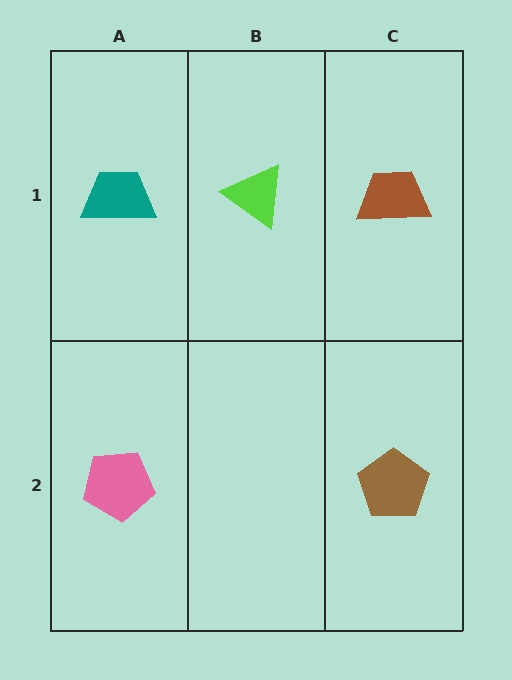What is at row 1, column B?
A lime triangle.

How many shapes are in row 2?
2 shapes.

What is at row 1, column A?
A teal trapezoid.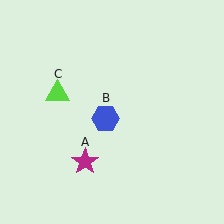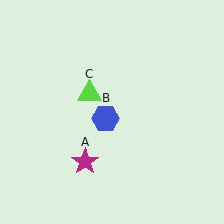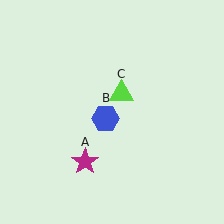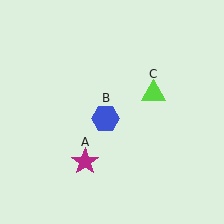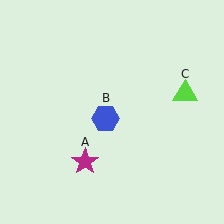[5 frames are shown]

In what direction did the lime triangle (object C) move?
The lime triangle (object C) moved right.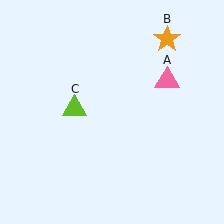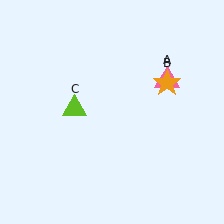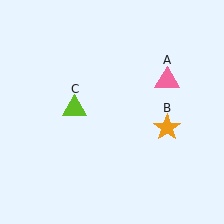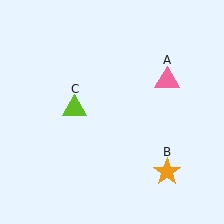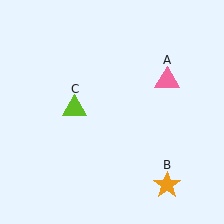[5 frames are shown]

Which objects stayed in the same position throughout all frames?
Pink triangle (object A) and lime triangle (object C) remained stationary.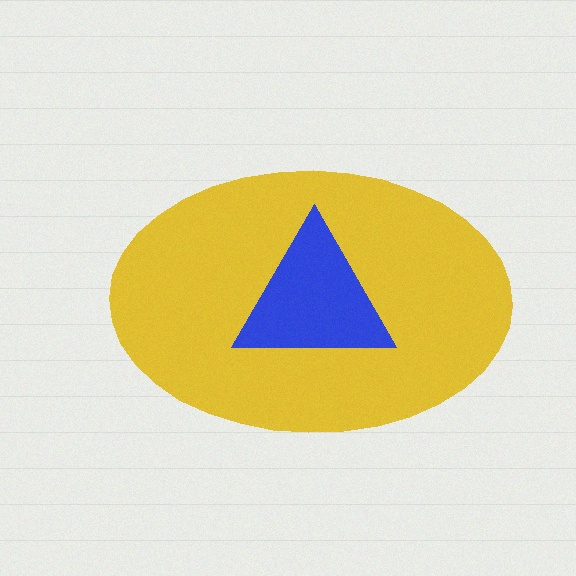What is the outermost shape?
The yellow ellipse.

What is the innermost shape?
The blue triangle.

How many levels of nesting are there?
2.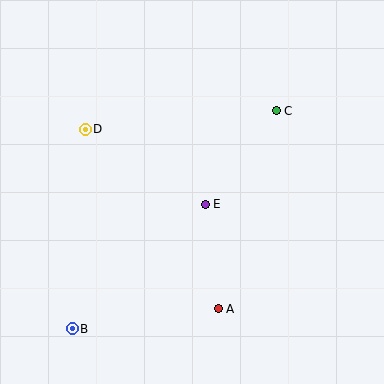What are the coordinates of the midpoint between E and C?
The midpoint between E and C is at (241, 158).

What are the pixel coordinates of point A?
Point A is at (218, 309).